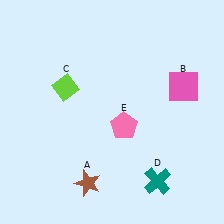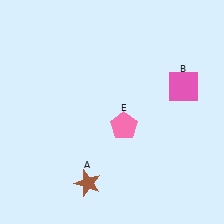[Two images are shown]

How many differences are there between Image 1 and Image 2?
There are 2 differences between the two images.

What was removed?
The lime diamond (C), the teal cross (D) were removed in Image 2.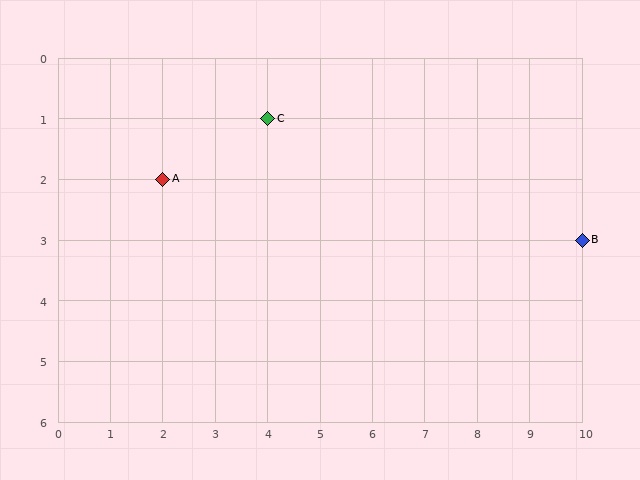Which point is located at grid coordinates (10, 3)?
Point B is at (10, 3).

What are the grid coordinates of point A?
Point A is at grid coordinates (2, 2).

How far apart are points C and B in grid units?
Points C and B are 6 columns and 2 rows apart (about 6.3 grid units diagonally).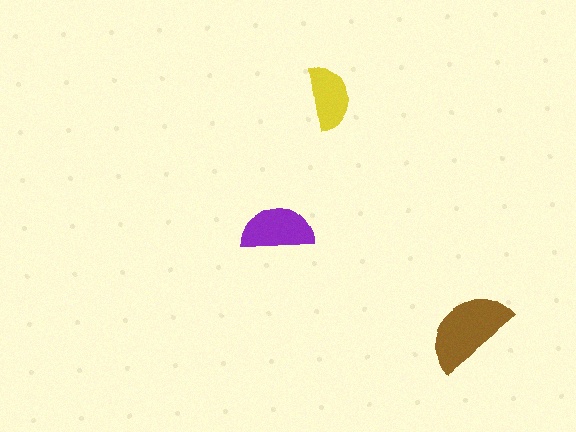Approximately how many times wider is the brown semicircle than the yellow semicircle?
About 1.5 times wider.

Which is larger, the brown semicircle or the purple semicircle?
The brown one.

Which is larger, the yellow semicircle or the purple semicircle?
The purple one.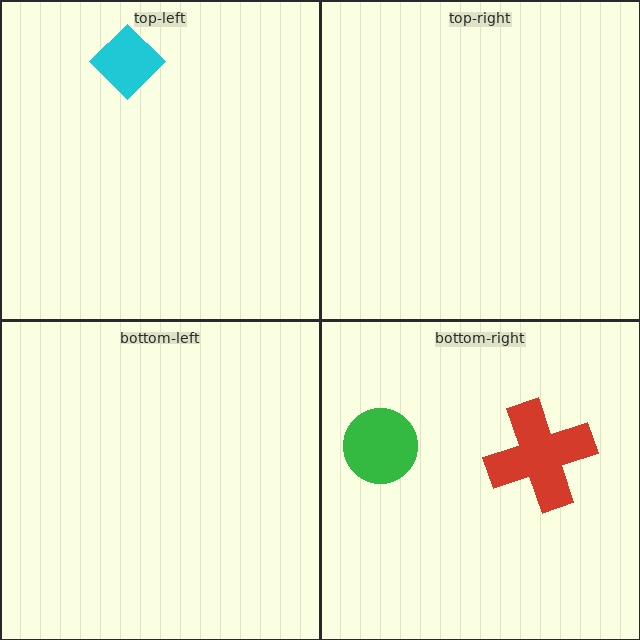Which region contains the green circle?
The bottom-right region.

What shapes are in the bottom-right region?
The red cross, the green circle.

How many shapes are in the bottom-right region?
2.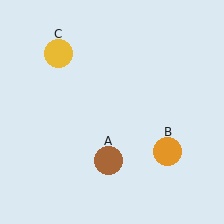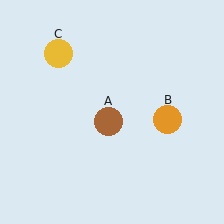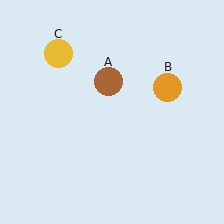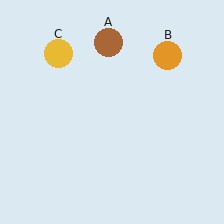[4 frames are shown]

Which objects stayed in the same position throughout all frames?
Yellow circle (object C) remained stationary.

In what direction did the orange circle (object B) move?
The orange circle (object B) moved up.